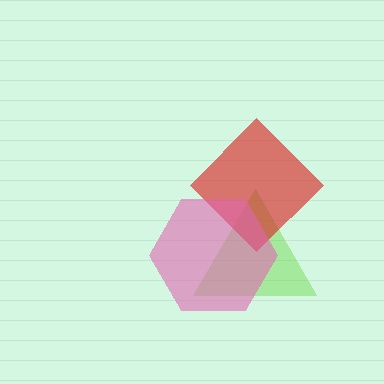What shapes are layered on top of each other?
The layered shapes are: a lime triangle, a red diamond, a pink hexagon.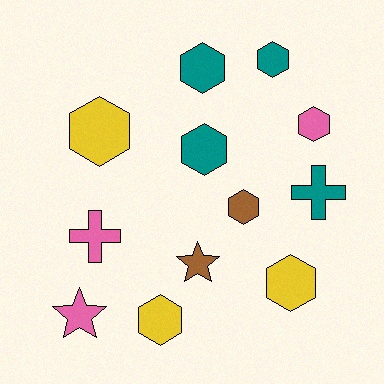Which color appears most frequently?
Teal, with 4 objects.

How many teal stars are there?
There are no teal stars.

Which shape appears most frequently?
Hexagon, with 8 objects.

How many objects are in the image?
There are 12 objects.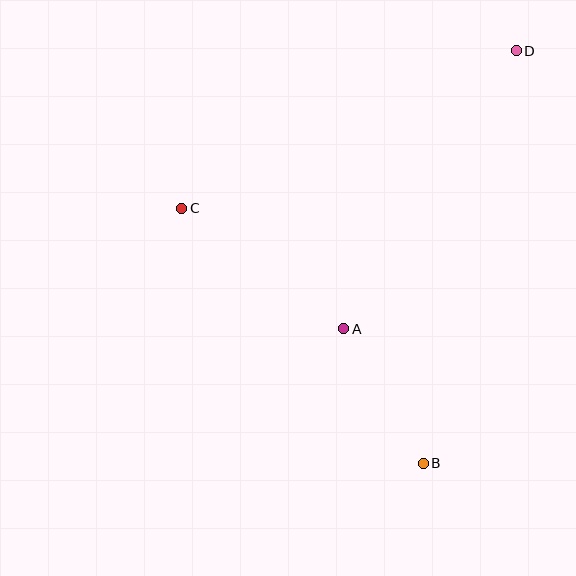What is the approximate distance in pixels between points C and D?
The distance between C and D is approximately 369 pixels.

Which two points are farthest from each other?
Points B and D are farthest from each other.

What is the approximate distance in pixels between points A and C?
The distance between A and C is approximately 202 pixels.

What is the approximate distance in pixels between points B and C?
The distance between B and C is approximately 351 pixels.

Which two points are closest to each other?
Points A and B are closest to each other.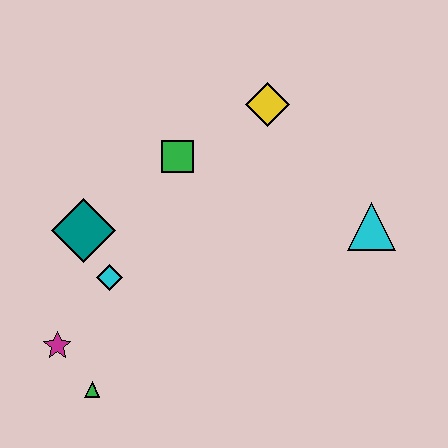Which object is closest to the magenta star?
The green triangle is closest to the magenta star.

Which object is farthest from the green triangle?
The yellow diamond is farthest from the green triangle.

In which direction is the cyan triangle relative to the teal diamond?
The cyan triangle is to the right of the teal diamond.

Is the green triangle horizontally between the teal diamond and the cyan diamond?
Yes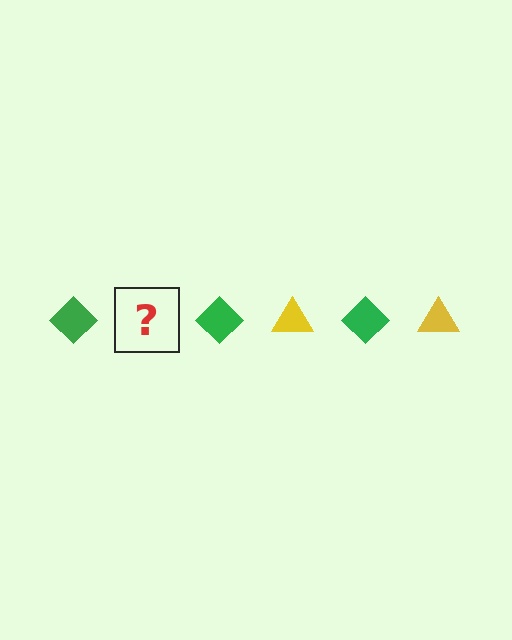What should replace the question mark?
The question mark should be replaced with a yellow triangle.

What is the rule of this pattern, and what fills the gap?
The rule is that the pattern alternates between green diamond and yellow triangle. The gap should be filled with a yellow triangle.